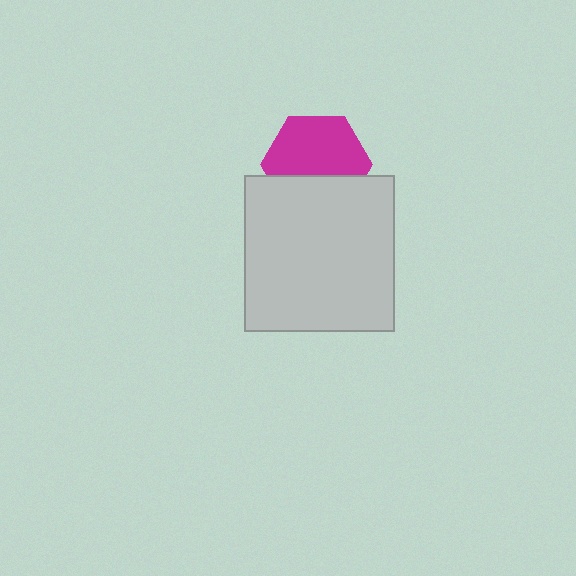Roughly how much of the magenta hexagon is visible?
About half of it is visible (roughly 64%).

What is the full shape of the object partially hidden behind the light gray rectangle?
The partially hidden object is a magenta hexagon.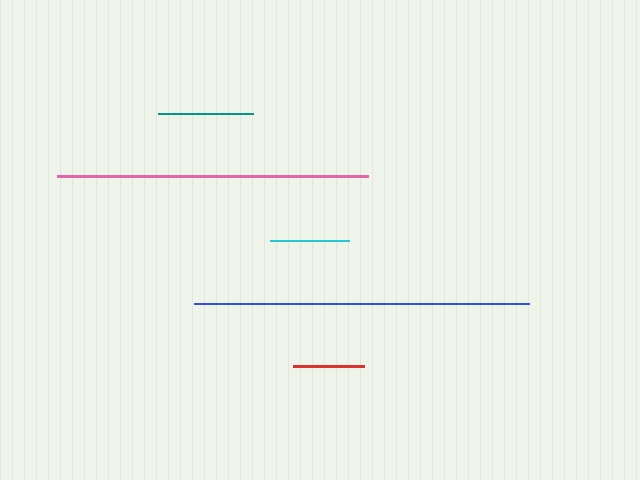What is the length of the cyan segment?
The cyan segment is approximately 79 pixels long.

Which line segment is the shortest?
The red line is the shortest at approximately 71 pixels.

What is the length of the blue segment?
The blue segment is approximately 334 pixels long.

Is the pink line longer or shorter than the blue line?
The blue line is longer than the pink line.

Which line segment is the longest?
The blue line is the longest at approximately 334 pixels.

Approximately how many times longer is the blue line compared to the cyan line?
The blue line is approximately 4.2 times the length of the cyan line.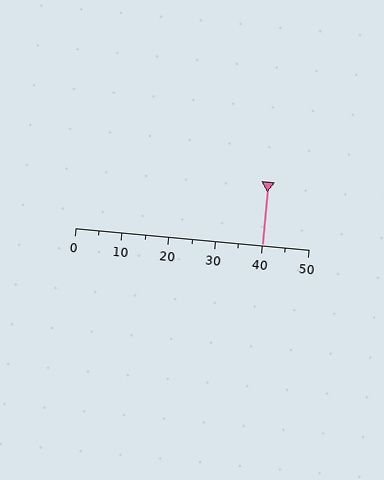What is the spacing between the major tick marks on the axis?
The major ticks are spaced 10 apart.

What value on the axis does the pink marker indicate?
The marker indicates approximately 40.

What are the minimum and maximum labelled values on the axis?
The axis runs from 0 to 50.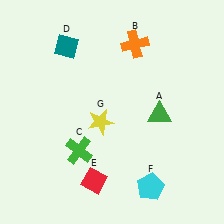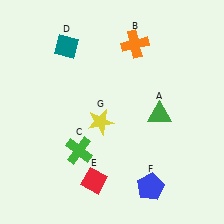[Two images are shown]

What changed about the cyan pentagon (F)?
In Image 1, F is cyan. In Image 2, it changed to blue.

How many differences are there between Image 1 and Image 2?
There is 1 difference between the two images.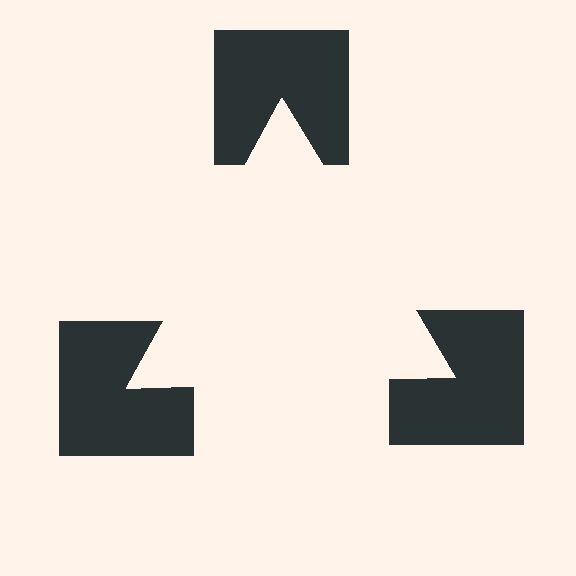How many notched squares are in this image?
There are 3 — one at each vertex of the illusory triangle.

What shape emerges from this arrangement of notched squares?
An illusory triangle — its edges are inferred from the aligned wedge cuts in the notched squares, not physically drawn.